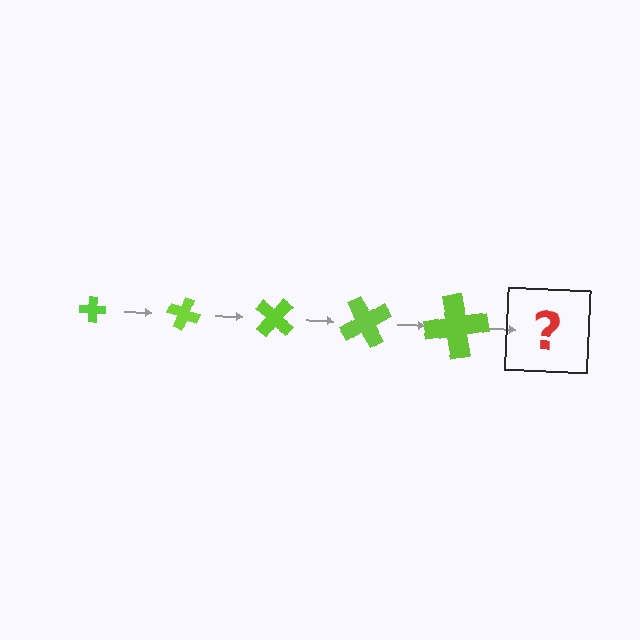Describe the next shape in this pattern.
It should be a cross, larger than the previous one and rotated 100 degrees from the start.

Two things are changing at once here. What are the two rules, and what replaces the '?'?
The two rules are that the cross grows larger each step and it rotates 20 degrees each step. The '?' should be a cross, larger than the previous one and rotated 100 degrees from the start.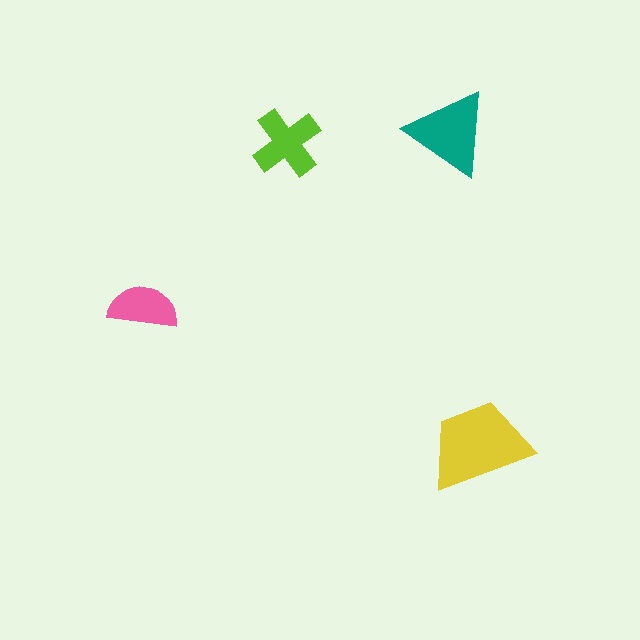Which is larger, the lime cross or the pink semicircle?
The lime cross.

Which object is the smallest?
The pink semicircle.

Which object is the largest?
The yellow trapezoid.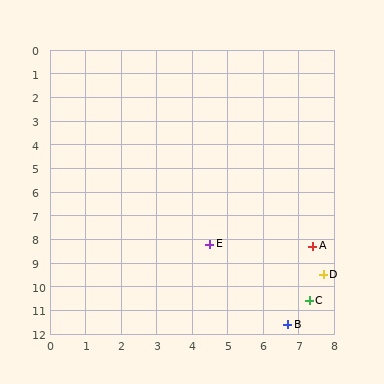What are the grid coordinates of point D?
Point D is at approximately (7.7, 9.5).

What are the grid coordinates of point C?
Point C is at approximately (7.3, 10.6).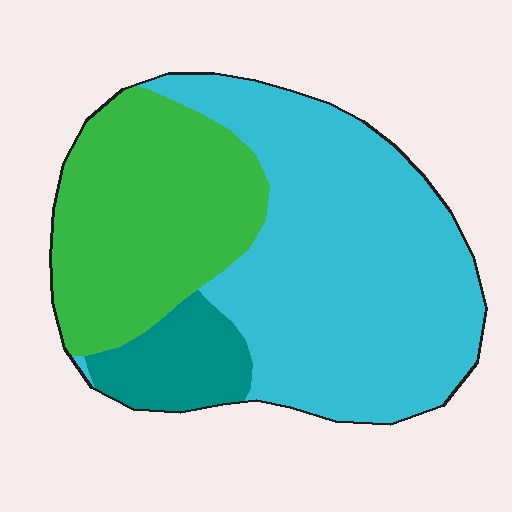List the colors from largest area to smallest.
From largest to smallest: cyan, green, teal.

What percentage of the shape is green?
Green covers 34% of the shape.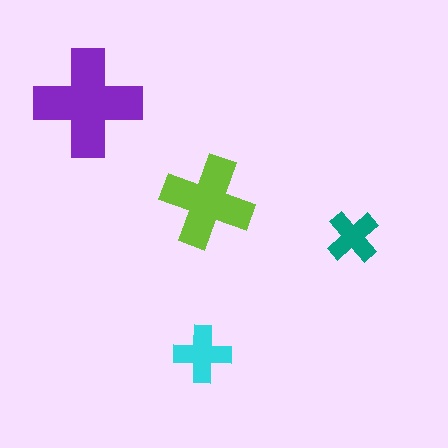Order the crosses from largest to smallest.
the purple one, the lime one, the cyan one, the teal one.